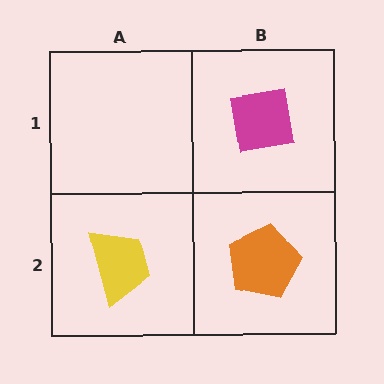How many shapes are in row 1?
1 shape.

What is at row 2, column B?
An orange pentagon.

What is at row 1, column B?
A magenta square.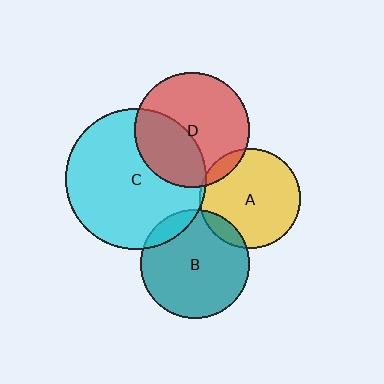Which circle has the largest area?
Circle C (cyan).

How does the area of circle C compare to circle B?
Approximately 1.7 times.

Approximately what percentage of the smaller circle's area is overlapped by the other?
Approximately 10%.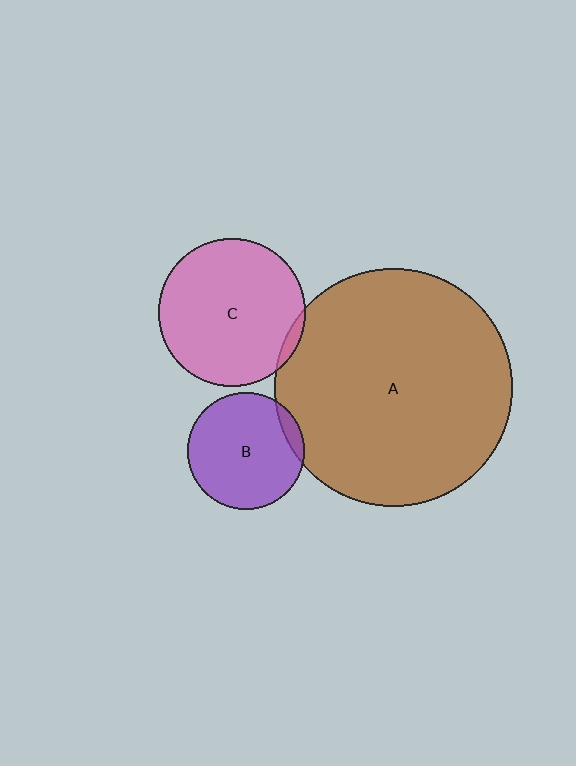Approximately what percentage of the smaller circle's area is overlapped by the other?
Approximately 10%.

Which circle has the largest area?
Circle A (brown).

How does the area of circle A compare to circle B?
Approximately 4.2 times.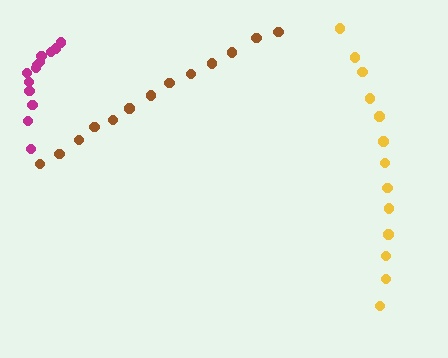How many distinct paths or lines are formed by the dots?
There are 3 distinct paths.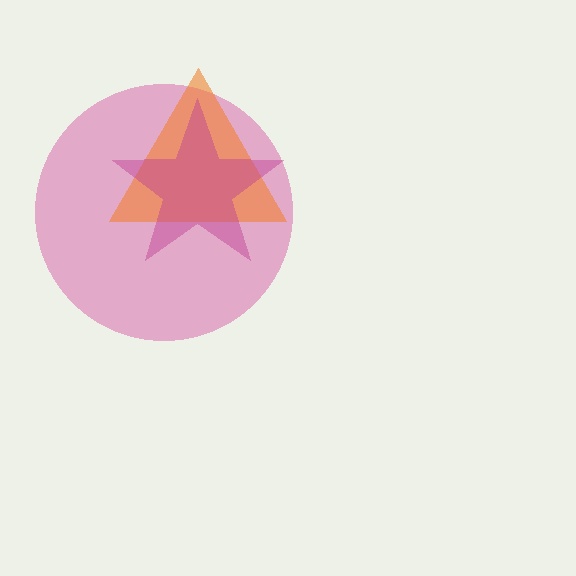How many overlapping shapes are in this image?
There are 3 overlapping shapes in the image.